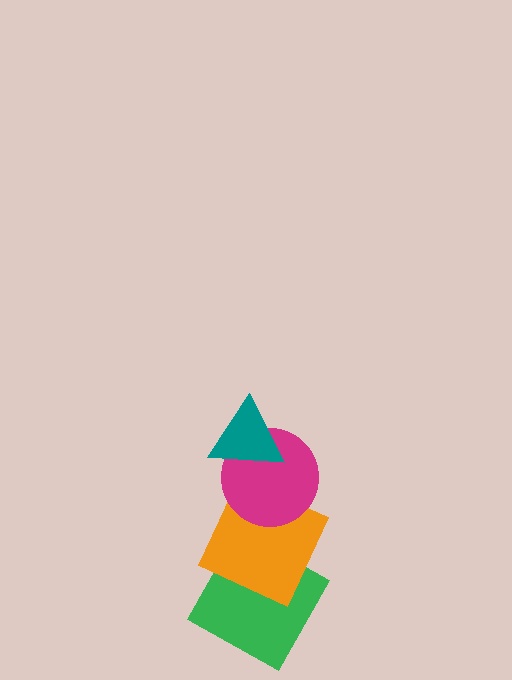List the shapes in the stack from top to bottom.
From top to bottom: the teal triangle, the magenta circle, the orange square, the green square.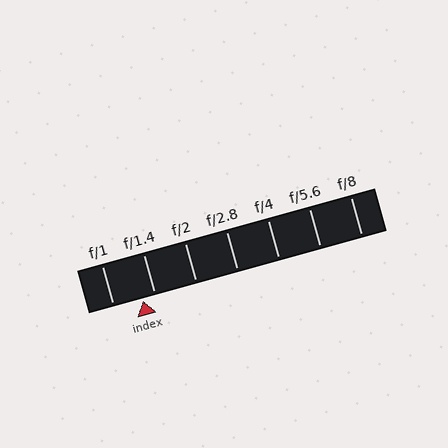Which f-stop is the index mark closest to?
The index mark is closest to f/1.4.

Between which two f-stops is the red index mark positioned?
The index mark is between f/1 and f/1.4.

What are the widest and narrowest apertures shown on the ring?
The widest aperture shown is f/1 and the narrowest is f/8.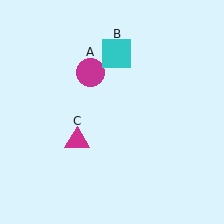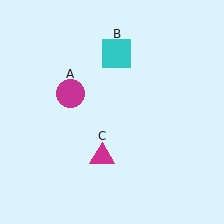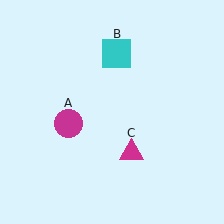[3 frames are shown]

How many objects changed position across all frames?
2 objects changed position: magenta circle (object A), magenta triangle (object C).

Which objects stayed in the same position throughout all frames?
Cyan square (object B) remained stationary.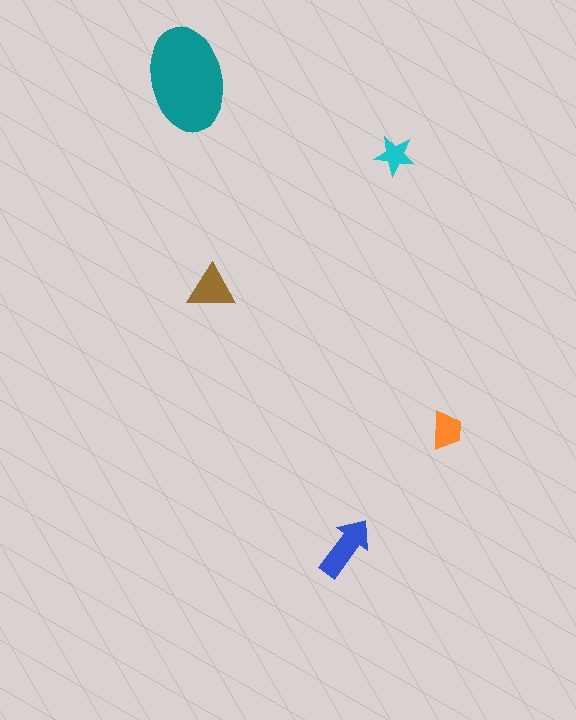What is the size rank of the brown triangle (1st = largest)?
3rd.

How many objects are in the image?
There are 5 objects in the image.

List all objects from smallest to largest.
The cyan star, the orange trapezoid, the brown triangle, the blue arrow, the teal ellipse.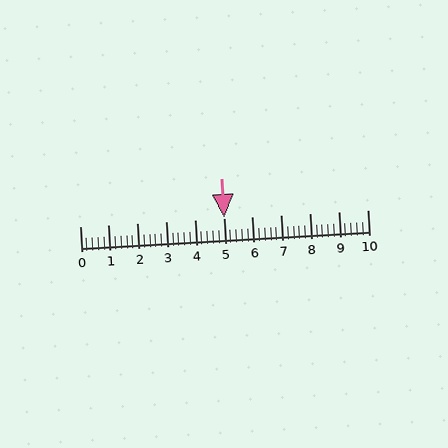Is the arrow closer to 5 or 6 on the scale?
The arrow is closer to 5.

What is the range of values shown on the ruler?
The ruler shows values from 0 to 10.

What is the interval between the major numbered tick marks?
The major tick marks are spaced 1 units apart.